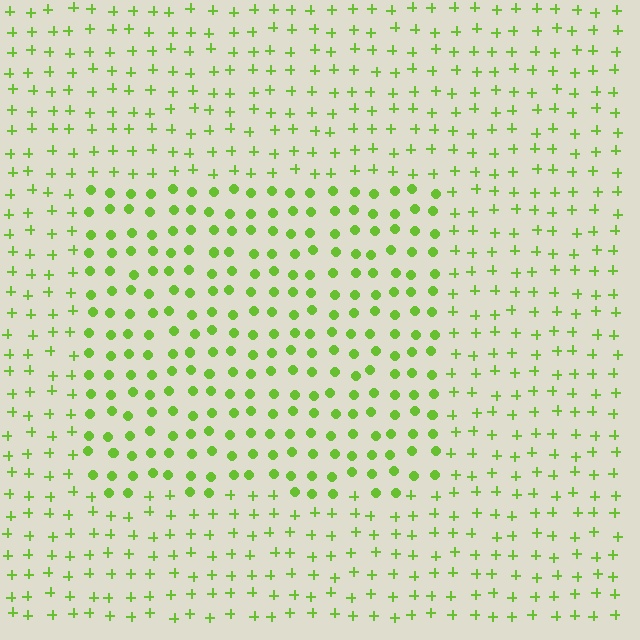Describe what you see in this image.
The image is filled with small lime elements arranged in a uniform grid. A rectangle-shaped region contains circles, while the surrounding area contains plus signs. The boundary is defined purely by the change in element shape.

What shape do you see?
I see a rectangle.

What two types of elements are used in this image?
The image uses circles inside the rectangle region and plus signs outside it.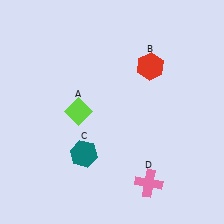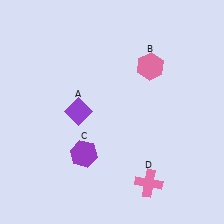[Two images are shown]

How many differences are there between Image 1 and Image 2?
There are 3 differences between the two images.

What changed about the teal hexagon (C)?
In Image 1, C is teal. In Image 2, it changed to purple.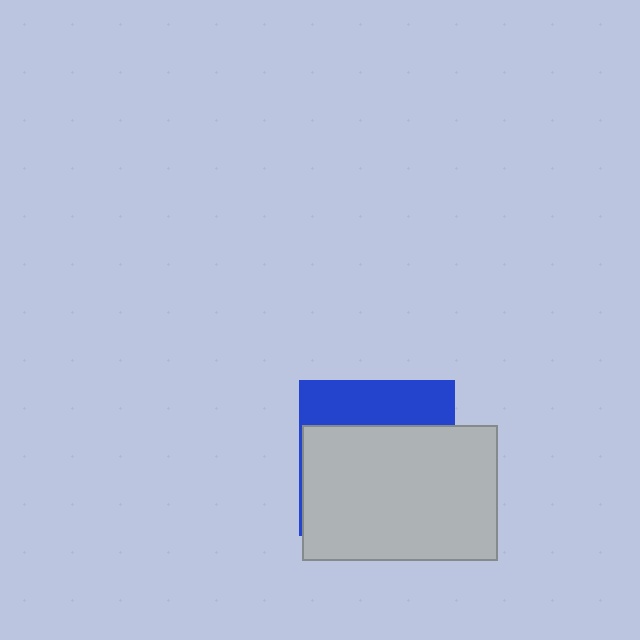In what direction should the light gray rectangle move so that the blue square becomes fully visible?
The light gray rectangle should move down. That is the shortest direction to clear the overlap and leave the blue square fully visible.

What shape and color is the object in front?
The object in front is a light gray rectangle.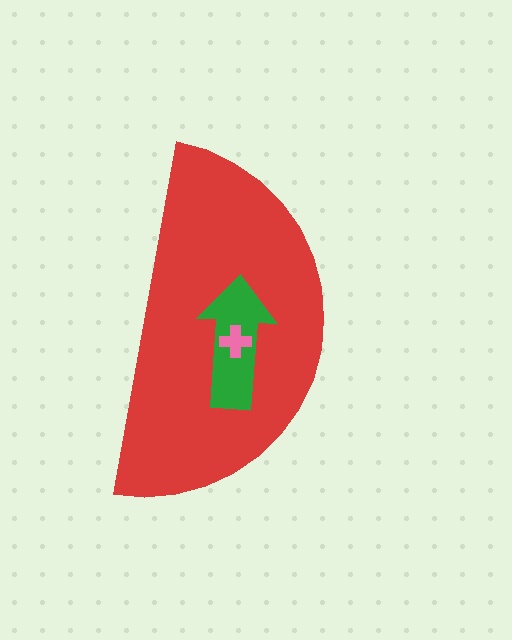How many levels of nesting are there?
3.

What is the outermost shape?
The red semicircle.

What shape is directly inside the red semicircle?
The green arrow.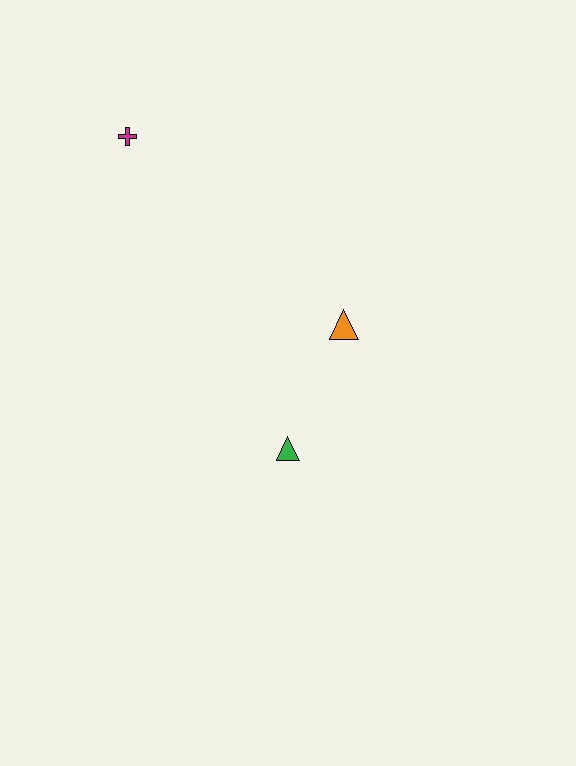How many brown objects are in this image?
There are no brown objects.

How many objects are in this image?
There are 3 objects.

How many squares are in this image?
There are no squares.